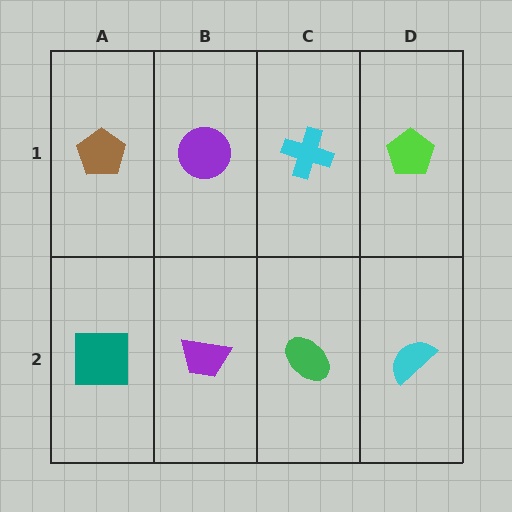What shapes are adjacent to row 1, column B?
A purple trapezoid (row 2, column B), a brown pentagon (row 1, column A), a cyan cross (row 1, column C).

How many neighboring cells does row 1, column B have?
3.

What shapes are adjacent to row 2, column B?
A purple circle (row 1, column B), a teal square (row 2, column A), a green ellipse (row 2, column C).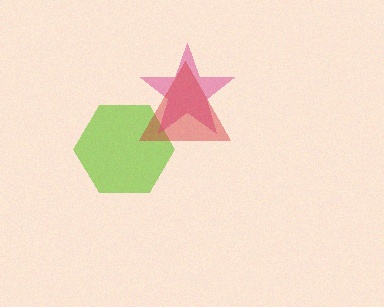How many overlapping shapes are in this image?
There are 3 overlapping shapes in the image.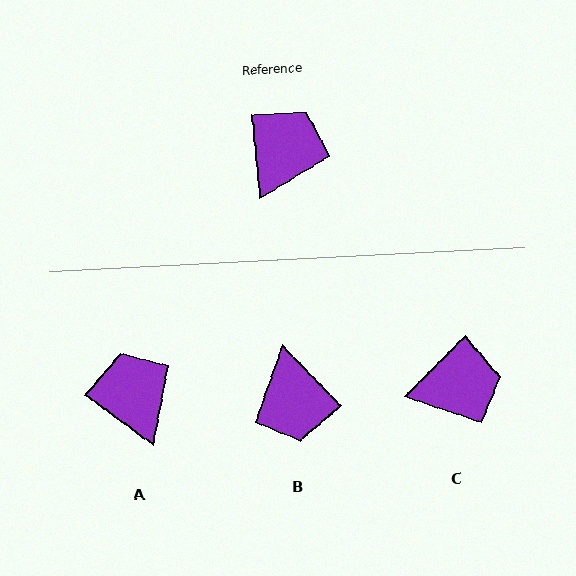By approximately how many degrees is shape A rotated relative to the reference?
Approximately 48 degrees counter-clockwise.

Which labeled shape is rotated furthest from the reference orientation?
B, about 141 degrees away.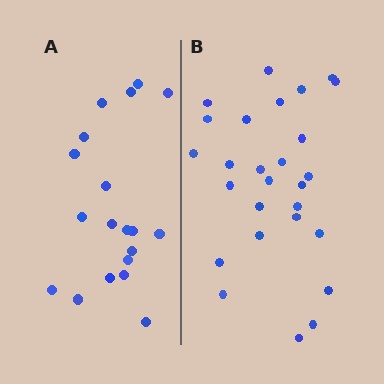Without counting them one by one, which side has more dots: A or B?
Region B (the right region) has more dots.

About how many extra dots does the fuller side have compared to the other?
Region B has roughly 8 or so more dots than region A.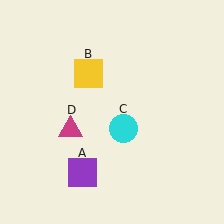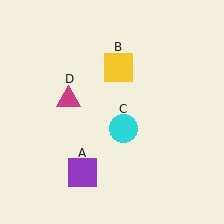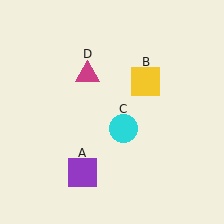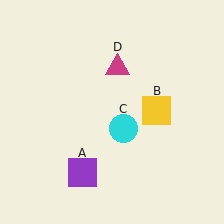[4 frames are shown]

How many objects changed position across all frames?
2 objects changed position: yellow square (object B), magenta triangle (object D).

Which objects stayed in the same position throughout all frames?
Purple square (object A) and cyan circle (object C) remained stationary.